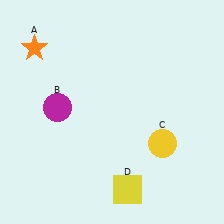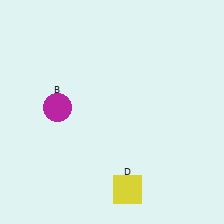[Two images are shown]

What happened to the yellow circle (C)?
The yellow circle (C) was removed in Image 2. It was in the bottom-right area of Image 1.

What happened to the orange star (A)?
The orange star (A) was removed in Image 2. It was in the top-left area of Image 1.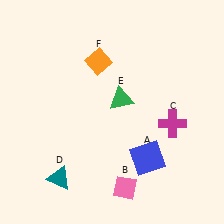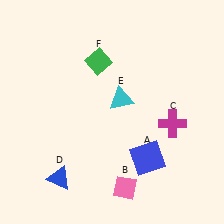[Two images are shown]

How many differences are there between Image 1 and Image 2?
There are 3 differences between the two images.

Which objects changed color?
D changed from teal to blue. E changed from green to cyan. F changed from orange to green.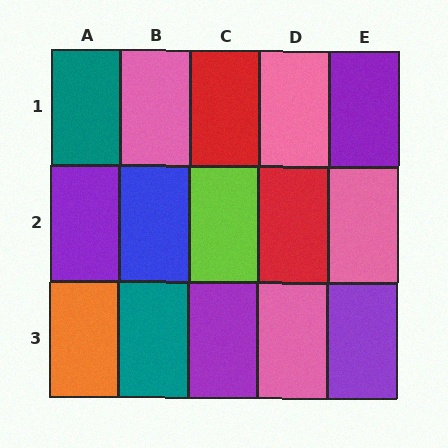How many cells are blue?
1 cell is blue.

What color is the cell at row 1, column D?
Pink.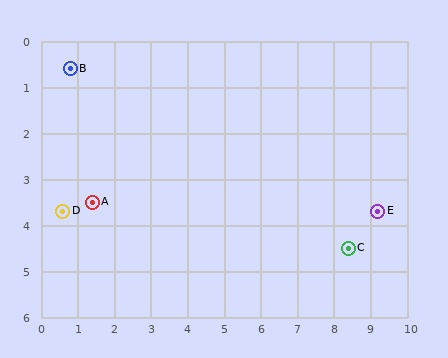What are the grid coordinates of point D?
Point D is at approximately (0.6, 3.7).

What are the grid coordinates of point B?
Point B is at approximately (0.8, 0.6).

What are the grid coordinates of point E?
Point E is at approximately (9.2, 3.7).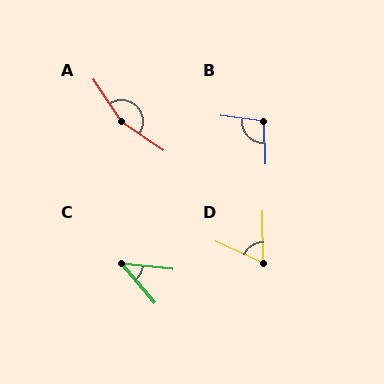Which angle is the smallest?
C, at approximately 44 degrees.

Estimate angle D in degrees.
Approximately 65 degrees.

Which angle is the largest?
A, at approximately 157 degrees.